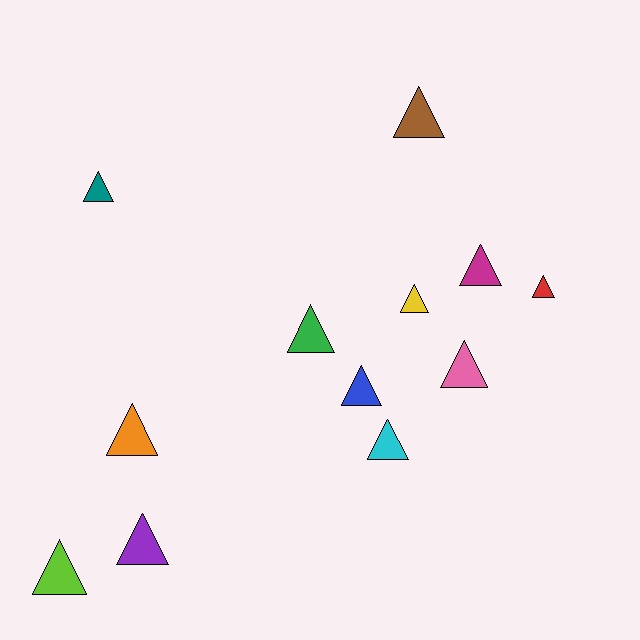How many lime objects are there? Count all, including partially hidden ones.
There is 1 lime object.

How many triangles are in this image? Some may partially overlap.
There are 12 triangles.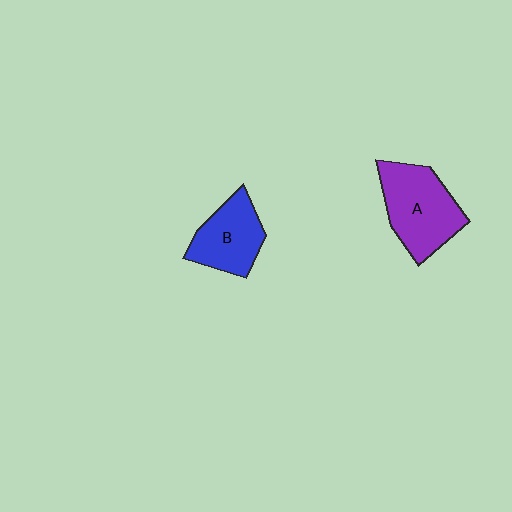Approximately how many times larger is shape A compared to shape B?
Approximately 1.3 times.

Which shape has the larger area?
Shape A (purple).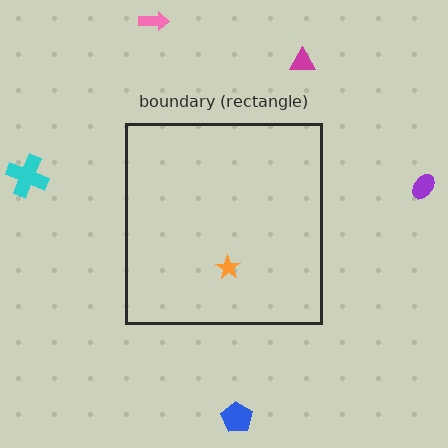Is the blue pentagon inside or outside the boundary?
Outside.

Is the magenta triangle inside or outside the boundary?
Outside.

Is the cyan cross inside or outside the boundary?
Outside.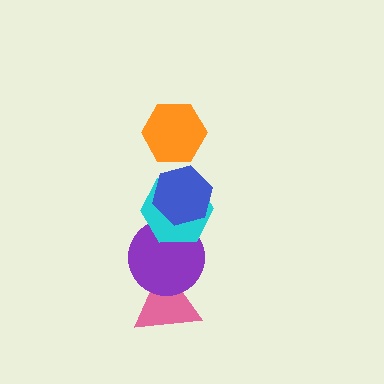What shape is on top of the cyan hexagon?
The blue hexagon is on top of the cyan hexagon.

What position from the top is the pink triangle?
The pink triangle is 5th from the top.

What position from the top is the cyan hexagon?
The cyan hexagon is 3rd from the top.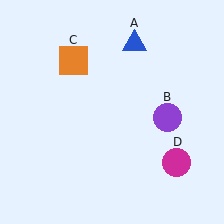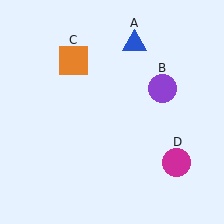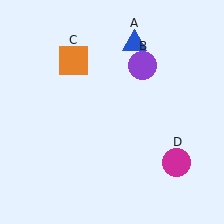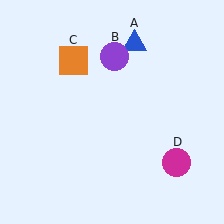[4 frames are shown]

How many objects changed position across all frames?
1 object changed position: purple circle (object B).